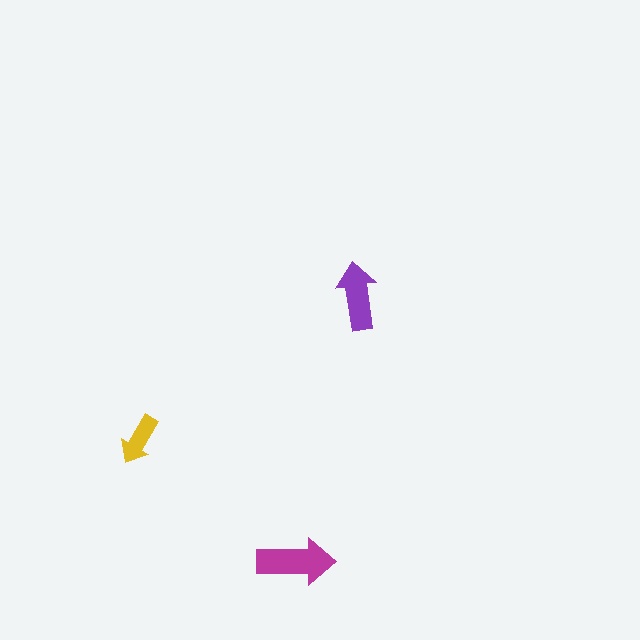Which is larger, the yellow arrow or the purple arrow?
The purple one.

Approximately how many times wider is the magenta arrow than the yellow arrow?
About 1.5 times wider.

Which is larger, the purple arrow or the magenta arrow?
The magenta one.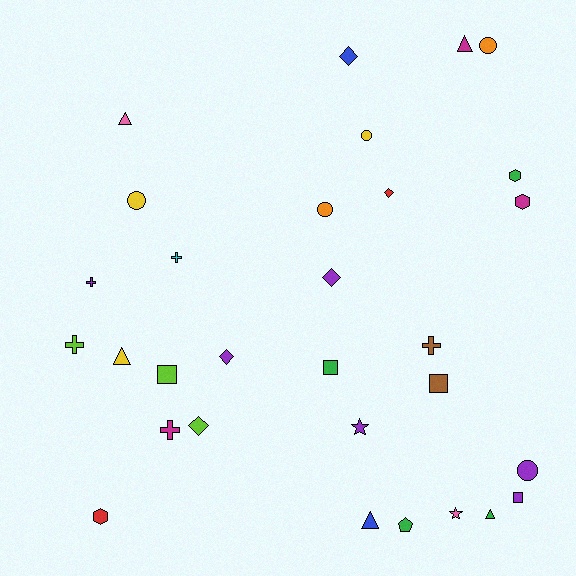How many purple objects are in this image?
There are 6 purple objects.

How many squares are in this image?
There are 4 squares.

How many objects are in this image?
There are 30 objects.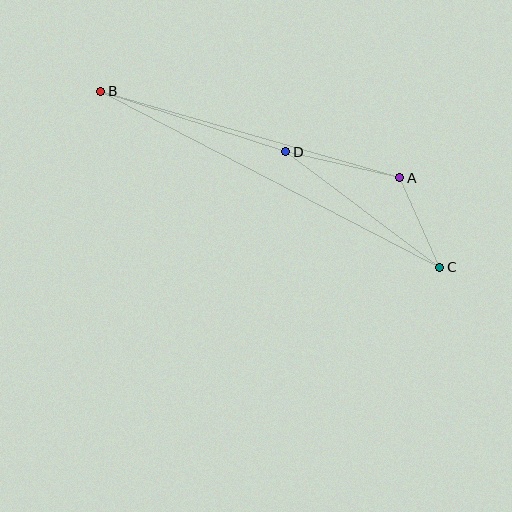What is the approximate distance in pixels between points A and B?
The distance between A and B is approximately 311 pixels.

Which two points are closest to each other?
Points A and C are closest to each other.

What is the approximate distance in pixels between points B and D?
The distance between B and D is approximately 195 pixels.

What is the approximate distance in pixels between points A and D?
The distance between A and D is approximately 117 pixels.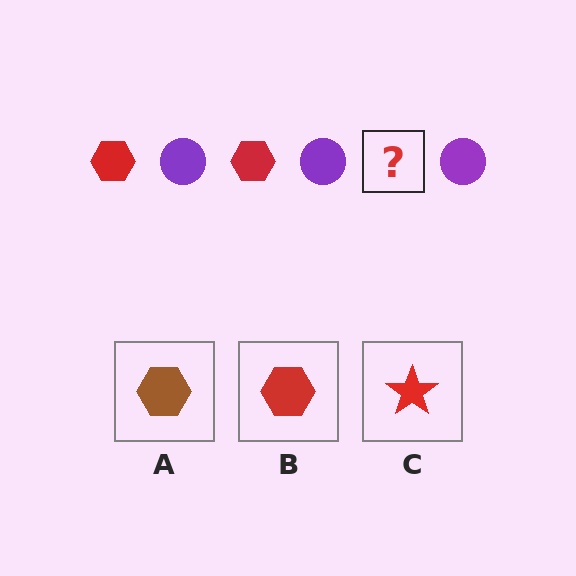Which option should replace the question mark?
Option B.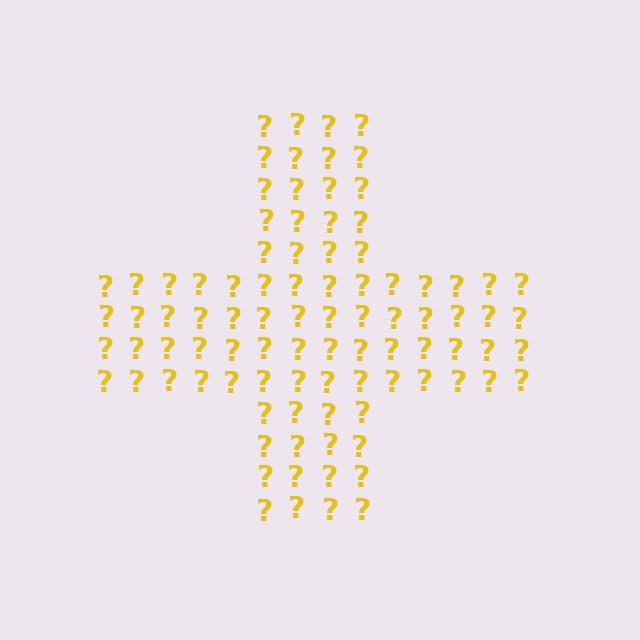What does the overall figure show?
The overall figure shows a cross.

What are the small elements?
The small elements are question marks.